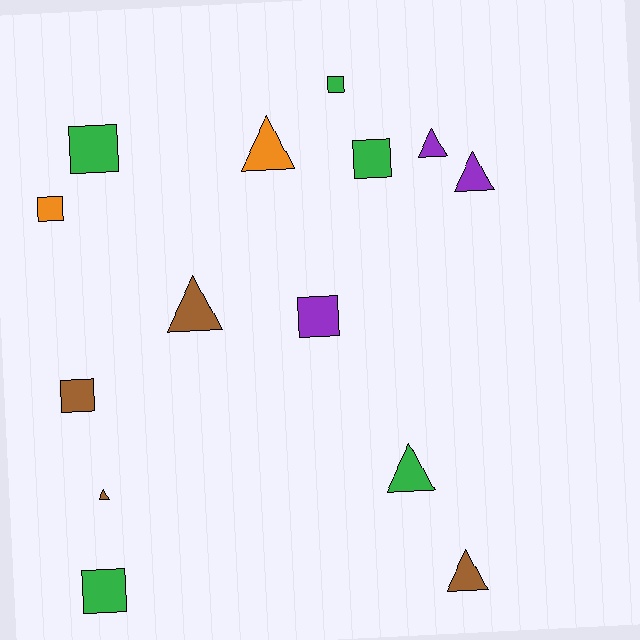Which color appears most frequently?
Green, with 5 objects.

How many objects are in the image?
There are 14 objects.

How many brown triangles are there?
There are 3 brown triangles.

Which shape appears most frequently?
Square, with 7 objects.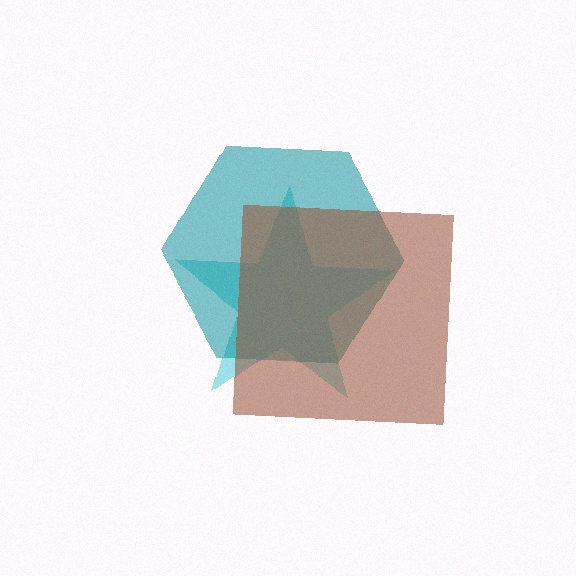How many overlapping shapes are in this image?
There are 3 overlapping shapes in the image.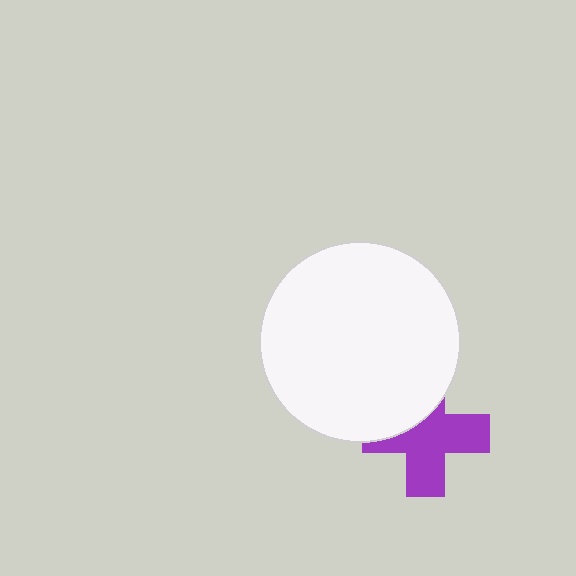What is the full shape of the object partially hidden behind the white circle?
The partially hidden object is a purple cross.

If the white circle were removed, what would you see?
You would see the complete purple cross.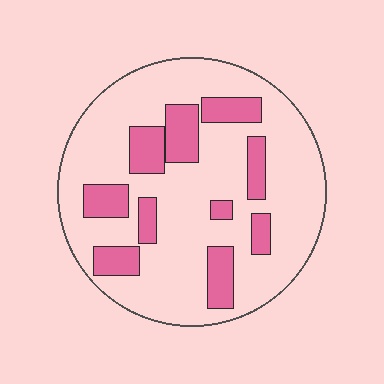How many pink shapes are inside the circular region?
10.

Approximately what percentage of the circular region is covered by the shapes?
Approximately 25%.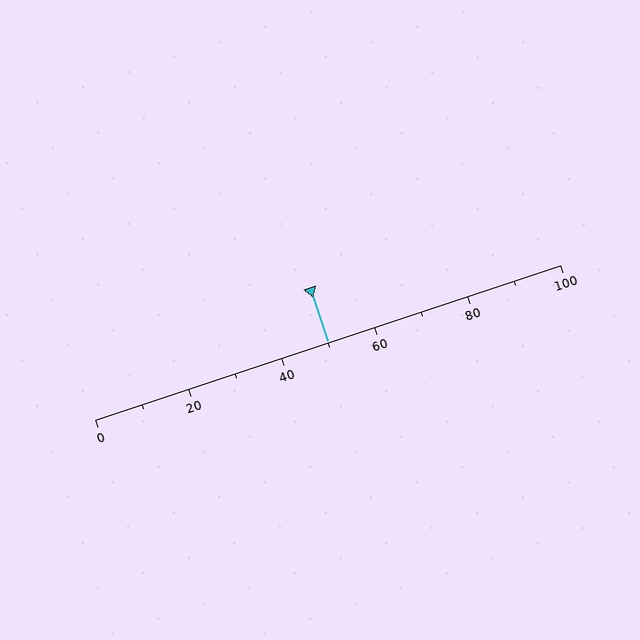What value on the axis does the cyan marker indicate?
The marker indicates approximately 50.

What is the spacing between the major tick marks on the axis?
The major ticks are spaced 20 apart.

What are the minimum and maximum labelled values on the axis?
The axis runs from 0 to 100.